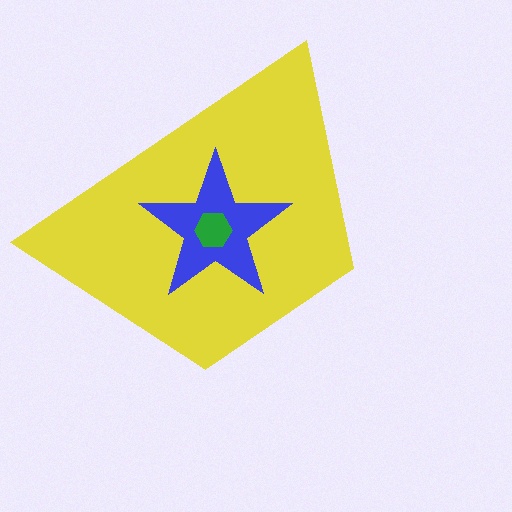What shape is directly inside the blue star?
The green hexagon.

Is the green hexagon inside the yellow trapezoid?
Yes.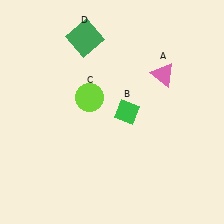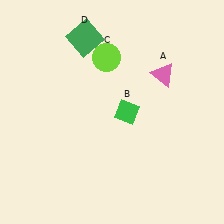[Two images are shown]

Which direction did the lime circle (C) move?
The lime circle (C) moved up.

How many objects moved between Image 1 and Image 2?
1 object moved between the two images.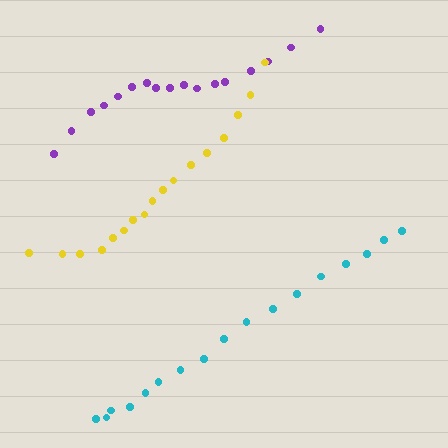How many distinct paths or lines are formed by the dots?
There are 3 distinct paths.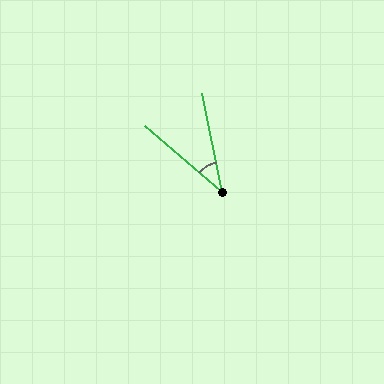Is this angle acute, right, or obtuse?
It is acute.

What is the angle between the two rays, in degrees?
Approximately 38 degrees.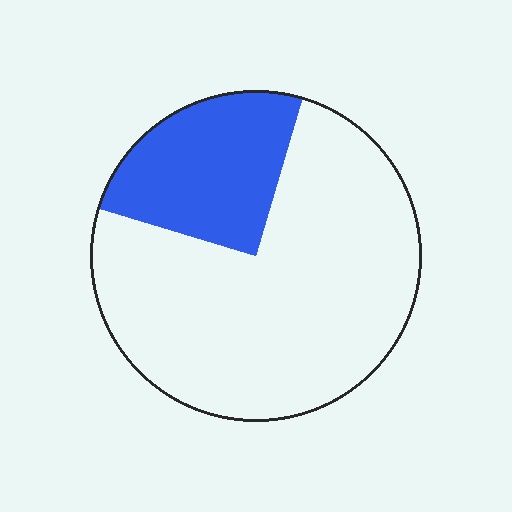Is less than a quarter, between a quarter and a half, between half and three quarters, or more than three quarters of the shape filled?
Less than a quarter.